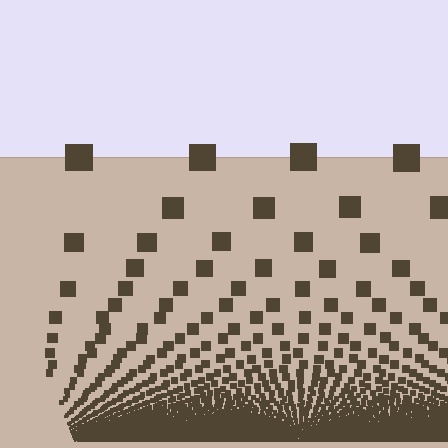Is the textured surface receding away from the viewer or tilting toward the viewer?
The surface appears to tilt toward the viewer. Texture elements get larger and sparser toward the top.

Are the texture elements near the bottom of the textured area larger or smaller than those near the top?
Smaller. The gradient is inverted — elements near the bottom are smaller and denser.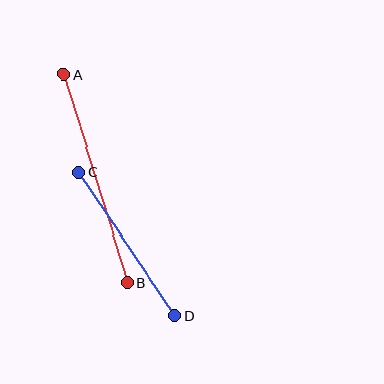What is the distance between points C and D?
The distance is approximately 172 pixels.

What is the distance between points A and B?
The distance is approximately 218 pixels.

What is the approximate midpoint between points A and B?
The midpoint is at approximately (96, 179) pixels.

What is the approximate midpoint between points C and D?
The midpoint is at approximately (127, 244) pixels.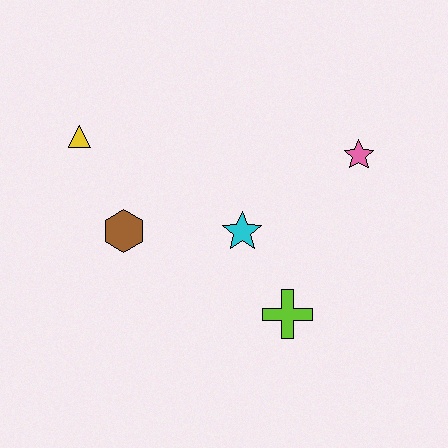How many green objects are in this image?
There are no green objects.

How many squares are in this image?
There are no squares.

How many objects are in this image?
There are 5 objects.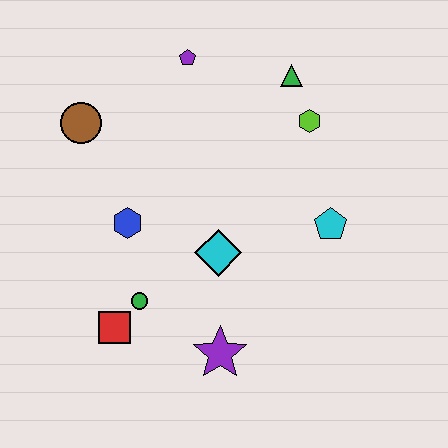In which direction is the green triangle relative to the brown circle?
The green triangle is to the right of the brown circle.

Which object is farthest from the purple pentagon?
The purple star is farthest from the purple pentagon.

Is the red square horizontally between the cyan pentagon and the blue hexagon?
No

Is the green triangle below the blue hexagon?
No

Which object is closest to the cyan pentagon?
The lime hexagon is closest to the cyan pentagon.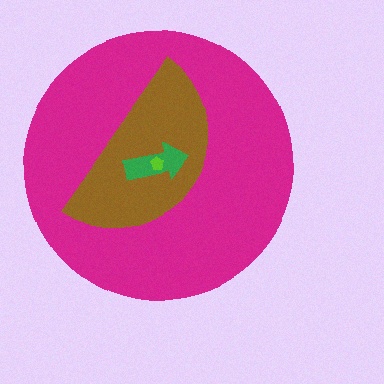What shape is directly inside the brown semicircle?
The green arrow.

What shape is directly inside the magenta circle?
The brown semicircle.